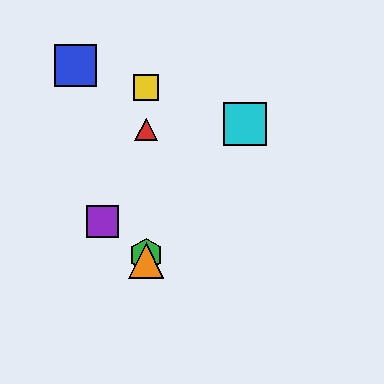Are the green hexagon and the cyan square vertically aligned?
No, the green hexagon is at x≈146 and the cyan square is at x≈245.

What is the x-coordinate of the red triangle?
The red triangle is at x≈146.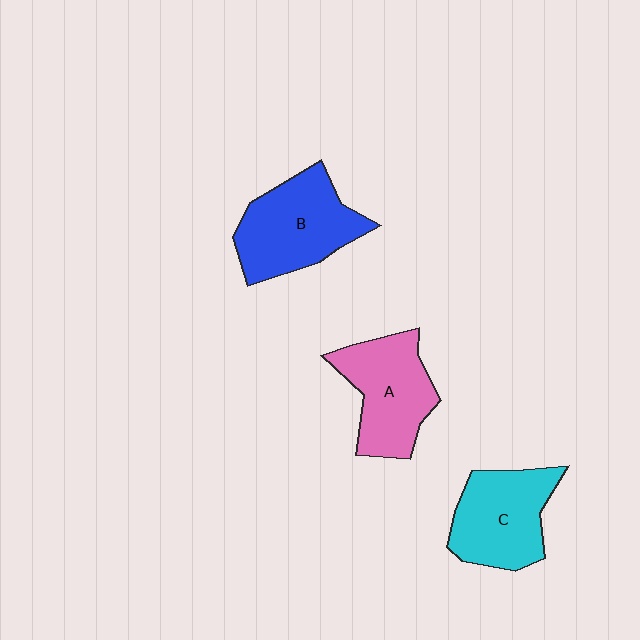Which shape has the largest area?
Shape B (blue).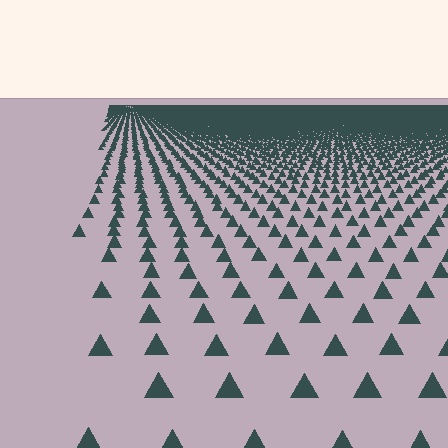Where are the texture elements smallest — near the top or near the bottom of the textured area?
Near the top.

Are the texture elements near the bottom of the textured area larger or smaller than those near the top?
Larger. Near the bottom, elements are closer to the viewer and appear at a bigger on-screen size.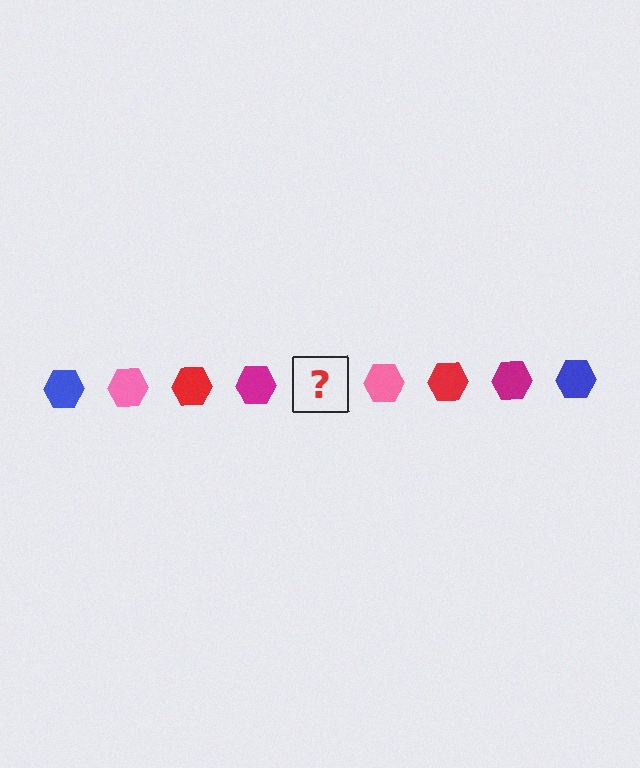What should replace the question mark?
The question mark should be replaced with a blue hexagon.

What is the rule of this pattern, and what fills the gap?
The rule is that the pattern cycles through blue, pink, red, magenta hexagons. The gap should be filled with a blue hexagon.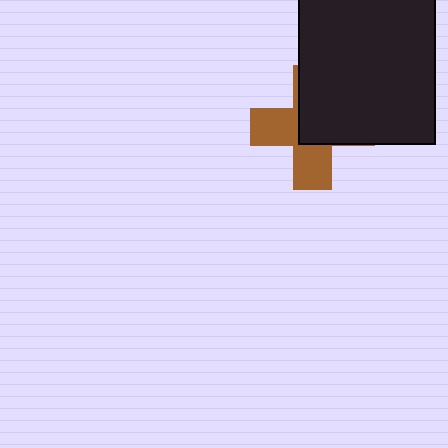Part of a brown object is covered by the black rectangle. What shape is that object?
It is a cross.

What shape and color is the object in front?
The object in front is a black rectangle.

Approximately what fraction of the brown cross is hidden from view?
Roughly 55% of the brown cross is hidden behind the black rectangle.